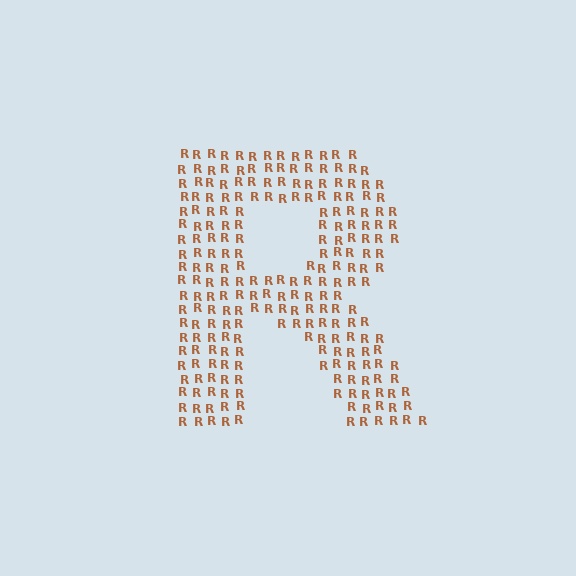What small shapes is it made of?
It is made of small letter R's.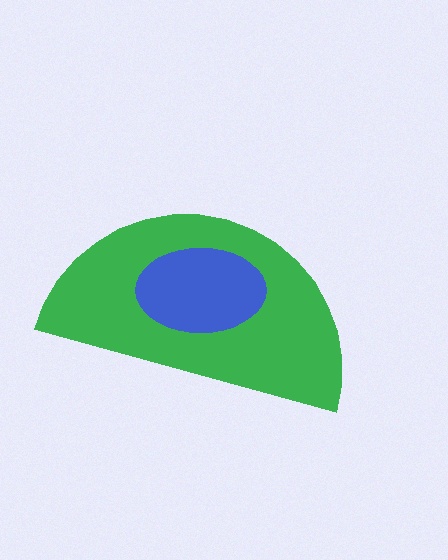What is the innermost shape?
The blue ellipse.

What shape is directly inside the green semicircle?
The blue ellipse.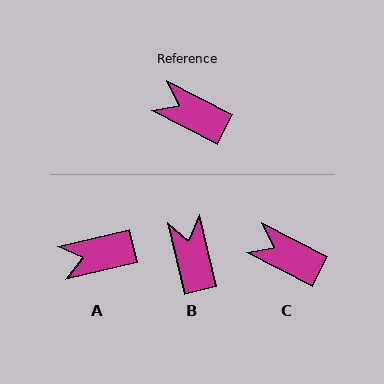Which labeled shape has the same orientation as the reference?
C.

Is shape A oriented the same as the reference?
No, it is off by about 40 degrees.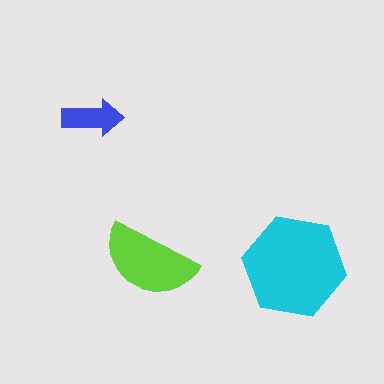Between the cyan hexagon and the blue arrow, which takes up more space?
The cyan hexagon.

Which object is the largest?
The cyan hexagon.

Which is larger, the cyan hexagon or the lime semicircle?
The cyan hexagon.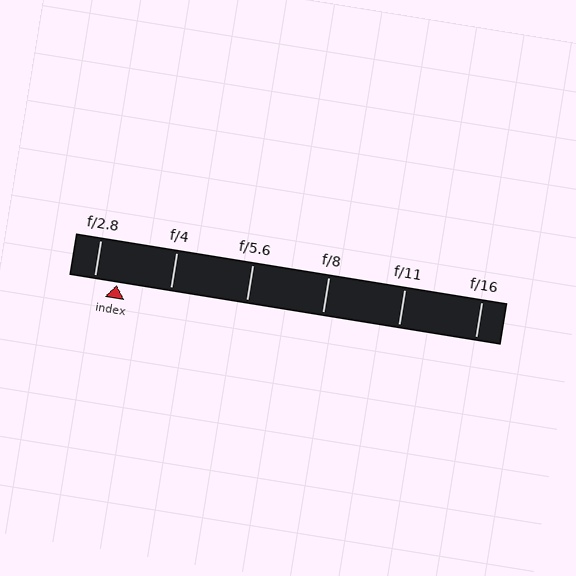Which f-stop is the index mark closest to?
The index mark is closest to f/2.8.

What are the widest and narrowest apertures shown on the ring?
The widest aperture shown is f/2.8 and the narrowest is f/16.